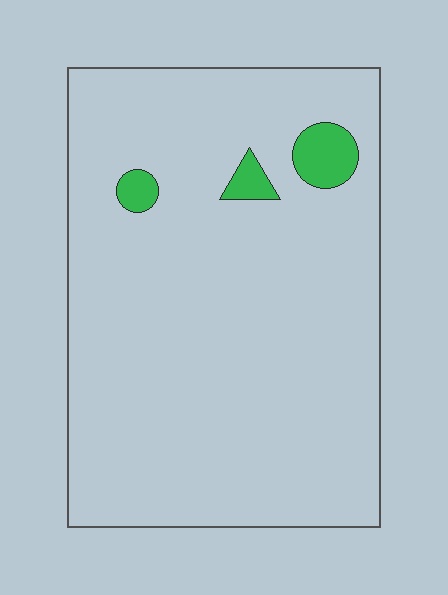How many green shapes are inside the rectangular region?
3.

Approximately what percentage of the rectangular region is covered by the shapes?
Approximately 5%.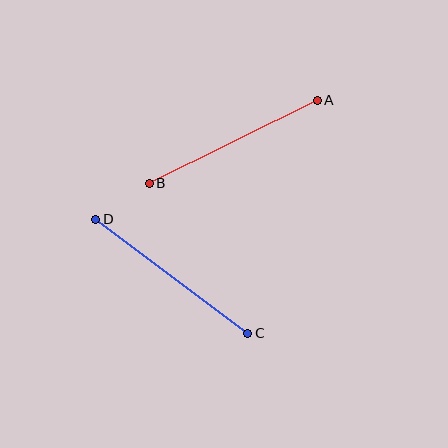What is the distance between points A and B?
The distance is approximately 187 pixels.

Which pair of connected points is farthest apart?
Points C and D are farthest apart.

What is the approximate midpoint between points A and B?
The midpoint is at approximately (233, 142) pixels.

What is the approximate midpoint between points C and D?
The midpoint is at approximately (172, 276) pixels.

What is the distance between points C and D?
The distance is approximately 190 pixels.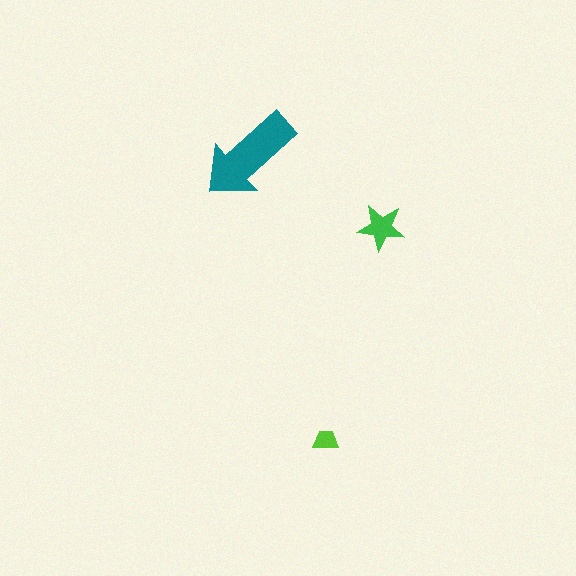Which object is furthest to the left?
The teal arrow is leftmost.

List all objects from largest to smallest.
The teal arrow, the green star, the lime trapezoid.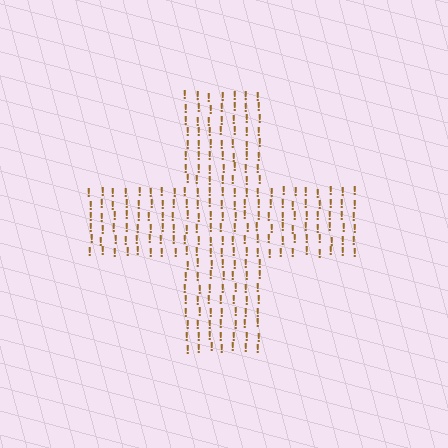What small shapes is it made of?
It is made of small exclamation marks.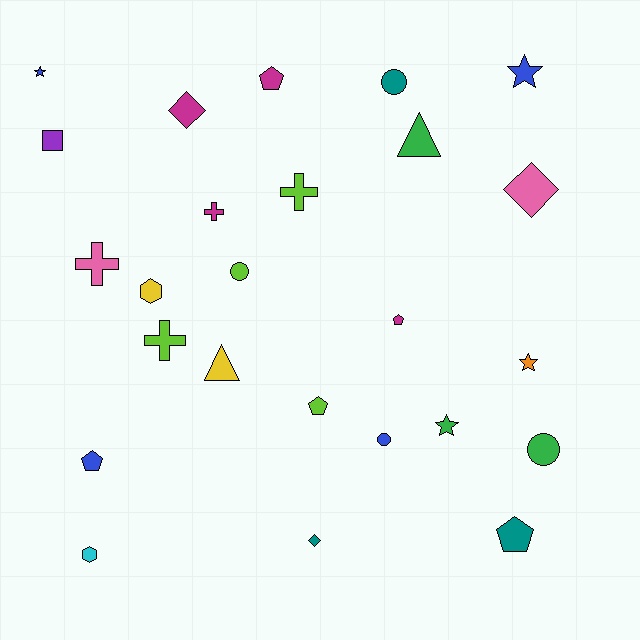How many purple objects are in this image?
There is 1 purple object.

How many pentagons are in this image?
There are 5 pentagons.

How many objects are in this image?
There are 25 objects.